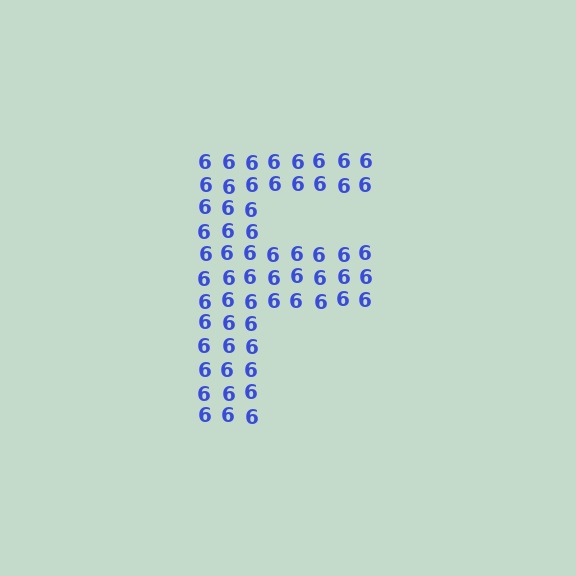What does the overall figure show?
The overall figure shows the letter F.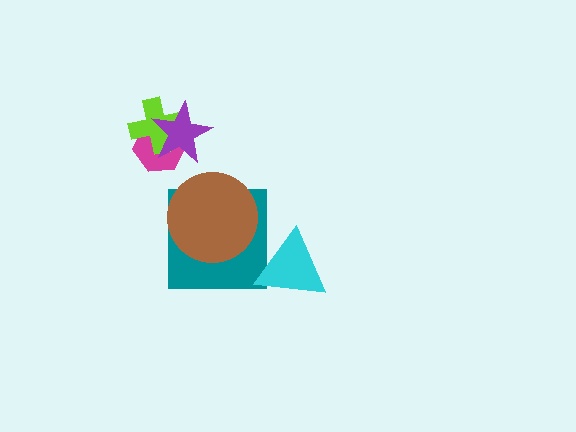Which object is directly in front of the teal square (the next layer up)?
The cyan triangle is directly in front of the teal square.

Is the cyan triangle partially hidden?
No, no other shape covers it.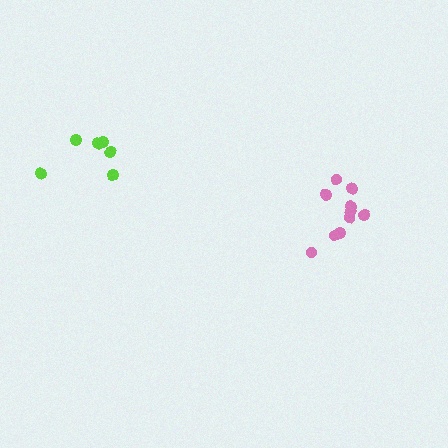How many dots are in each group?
Group 1: 10 dots, Group 2: 6 dots (16 total).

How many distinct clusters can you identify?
There are 2 distinct clusters.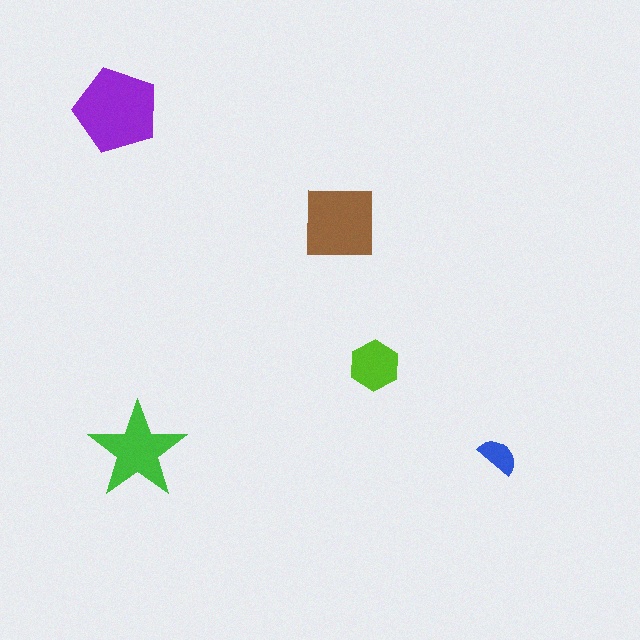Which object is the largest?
The purple pentagon.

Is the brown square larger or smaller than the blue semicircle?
Larger.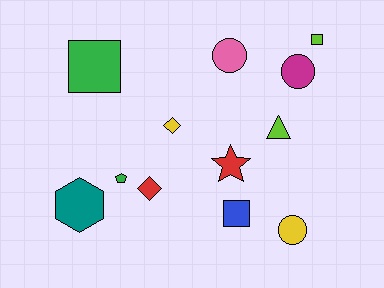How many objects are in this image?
There are 12 objects.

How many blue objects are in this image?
There is 1 blue object.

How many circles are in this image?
There are 3 circles.